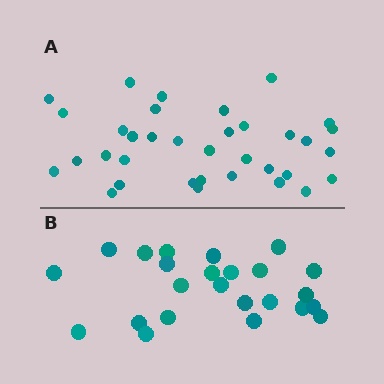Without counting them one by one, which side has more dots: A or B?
Region A (the top region) has more dots.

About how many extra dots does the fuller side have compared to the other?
Region A has roughly 12 or so more dots than region B.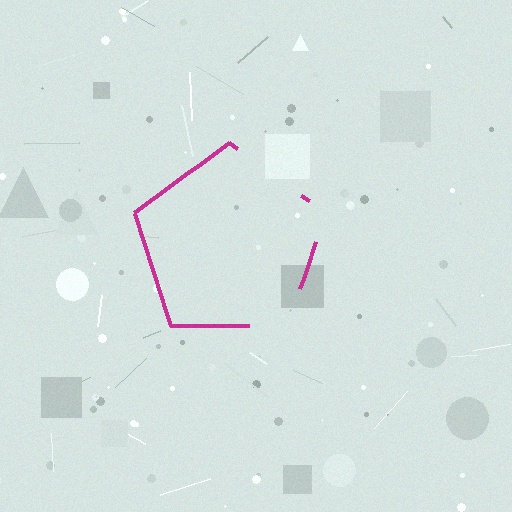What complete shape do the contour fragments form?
The contour fragments form a pentagon.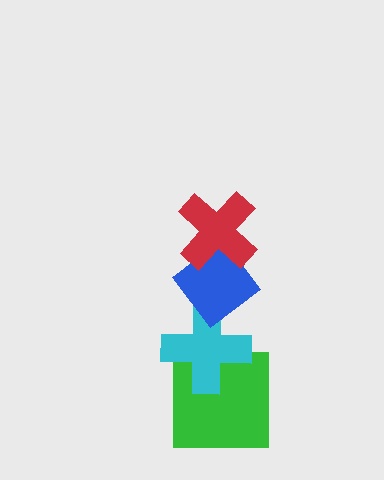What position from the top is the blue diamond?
The blue diamond is 2nd from the top.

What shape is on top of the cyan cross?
The blue diamond is on top of the cyan cross.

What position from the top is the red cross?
The red cross is 1st from the top.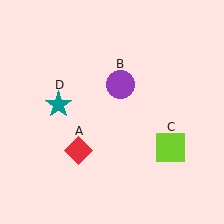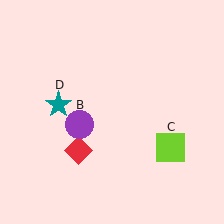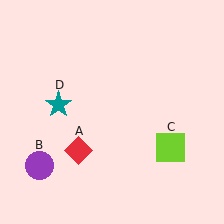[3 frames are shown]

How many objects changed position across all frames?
1 object changed position: purple circle (object B).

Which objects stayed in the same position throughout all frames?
Red diamond (object A) and lime square (object C) and teal star (object D) remained stationary.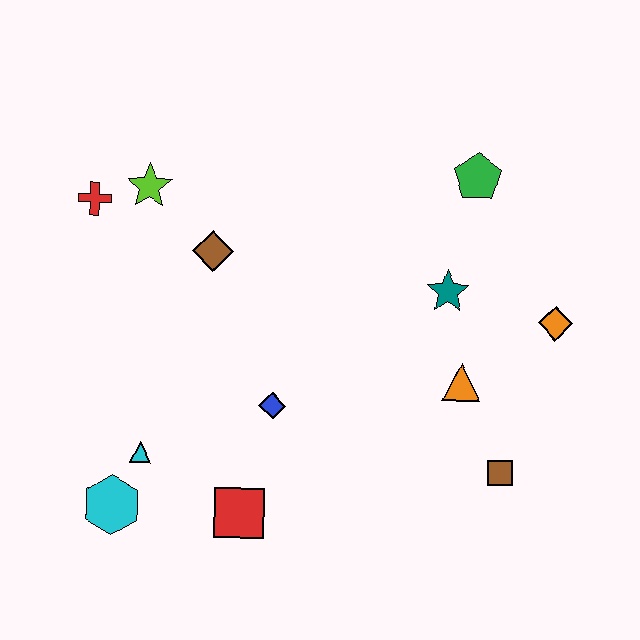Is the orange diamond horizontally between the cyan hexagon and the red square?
No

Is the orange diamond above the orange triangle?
Yes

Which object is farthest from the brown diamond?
The brown square is farthest from the brown diamond.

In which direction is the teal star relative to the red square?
The teal star is above the red square.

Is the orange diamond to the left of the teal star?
No